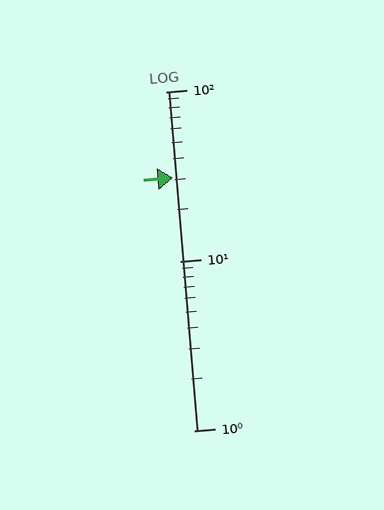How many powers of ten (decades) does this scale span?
The scale spans 2 decades, from 1 to 100.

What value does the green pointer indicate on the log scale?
The pointer indicates approximately 31.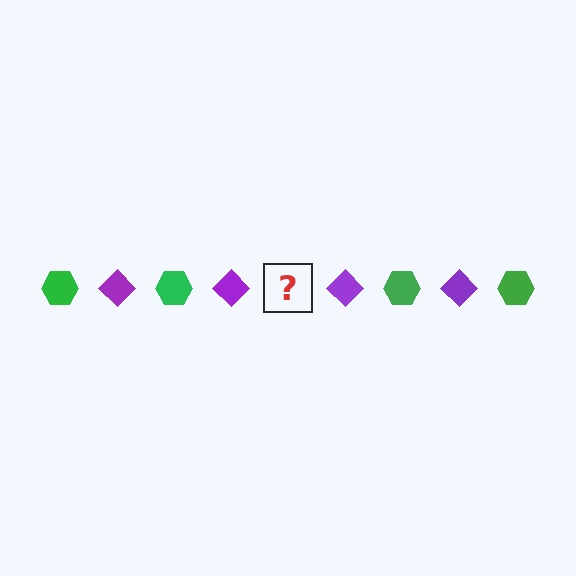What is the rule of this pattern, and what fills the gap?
The rule is that the pattern alternates between green hexagon and purple diamond. The gap should be filled with a green hexagon.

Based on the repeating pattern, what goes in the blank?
The blank should be a green hexagon.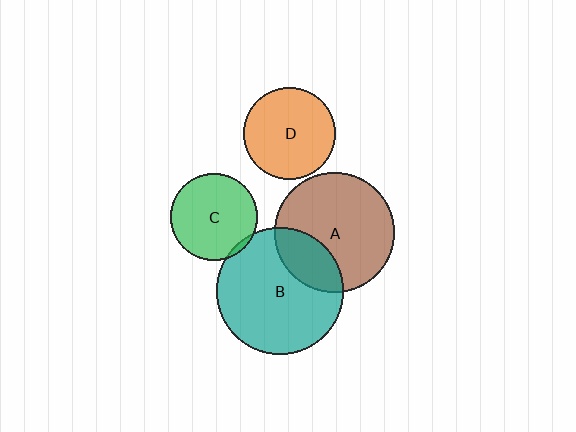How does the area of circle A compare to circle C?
Approximately 1.9 times.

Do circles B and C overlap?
Yes.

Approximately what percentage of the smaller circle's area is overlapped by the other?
Approximately 5%.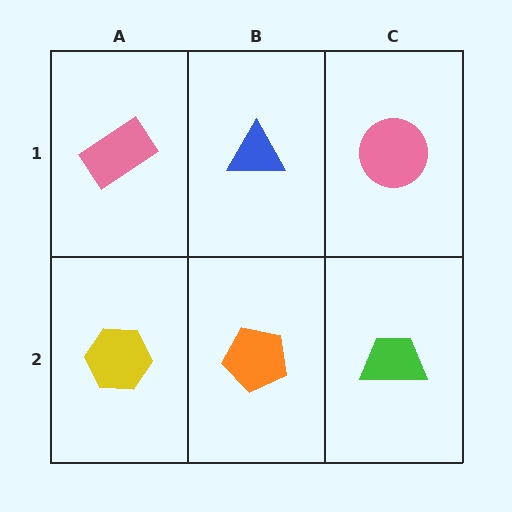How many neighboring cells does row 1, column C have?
2.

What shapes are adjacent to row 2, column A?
A pink rectangle (row 1, column A), an orange pentagon (row 2, column B).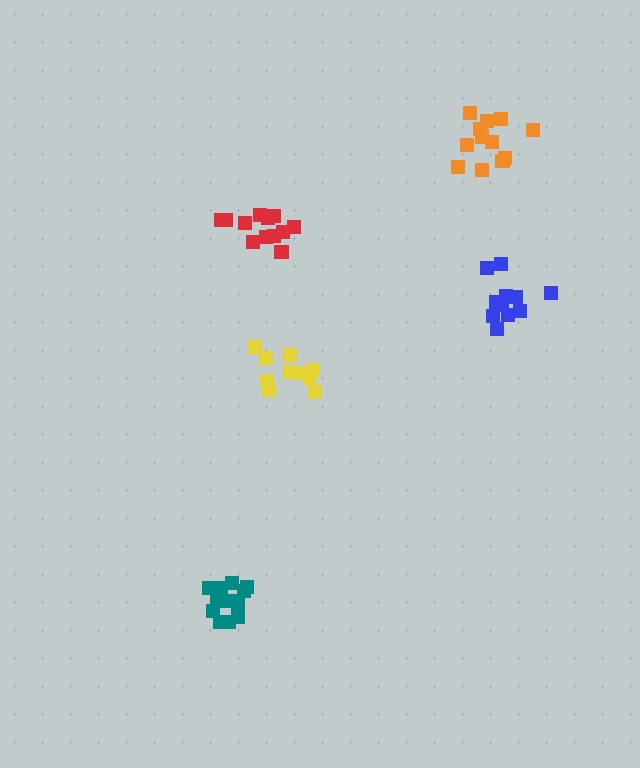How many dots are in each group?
Group 1: 12 dots, Group 2: 10 dots, Group 3: 13 dots, Group 4: 13 dots, Group 5: 12 dots (60 total).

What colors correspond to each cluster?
The clusters are colored: teal, yellow, orange, blue, red.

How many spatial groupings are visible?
There are 5 spatial groupings.